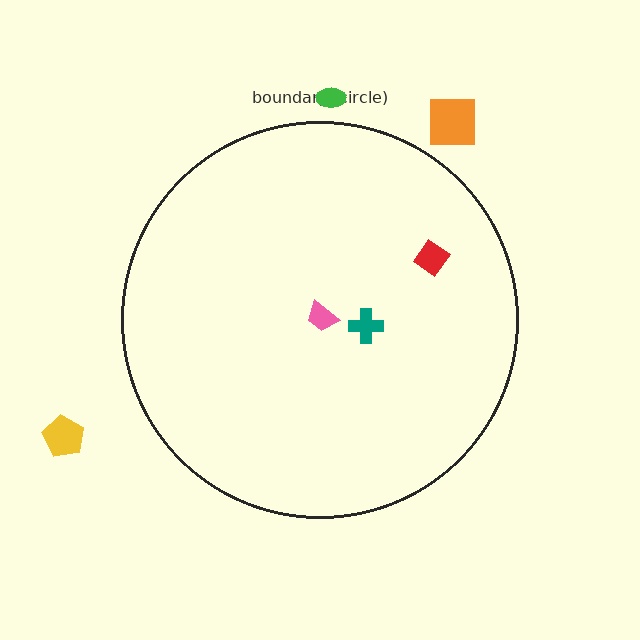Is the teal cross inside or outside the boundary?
Inside.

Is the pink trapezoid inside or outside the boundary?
Inside.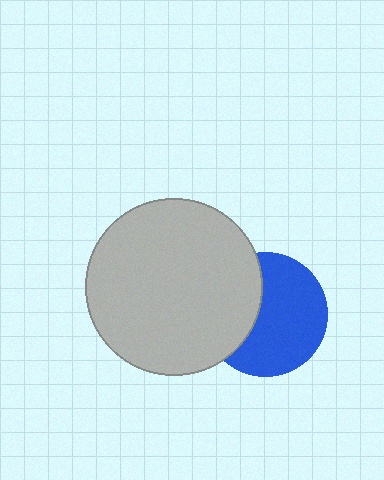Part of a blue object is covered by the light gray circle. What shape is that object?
It is a circle.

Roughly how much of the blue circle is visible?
About half of it is visible (roughly 64%).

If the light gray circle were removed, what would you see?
You would see the complete blue circle.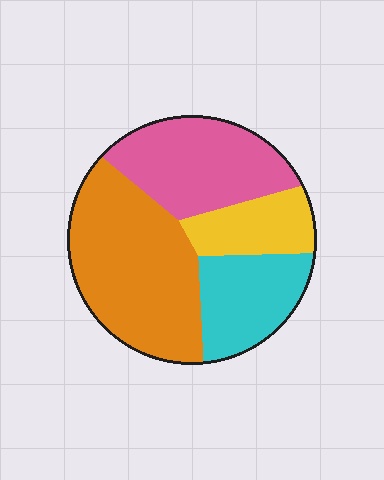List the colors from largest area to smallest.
From largest to smallest: orange, pink, cyan, yellow.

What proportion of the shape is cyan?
Cyan takes up less than a quarter of the shape.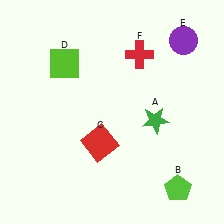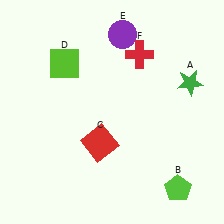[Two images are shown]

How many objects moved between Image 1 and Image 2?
2 objects moved between the two images.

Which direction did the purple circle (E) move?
The purple circle (E) moved left.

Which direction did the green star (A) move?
The green star (A) moved up.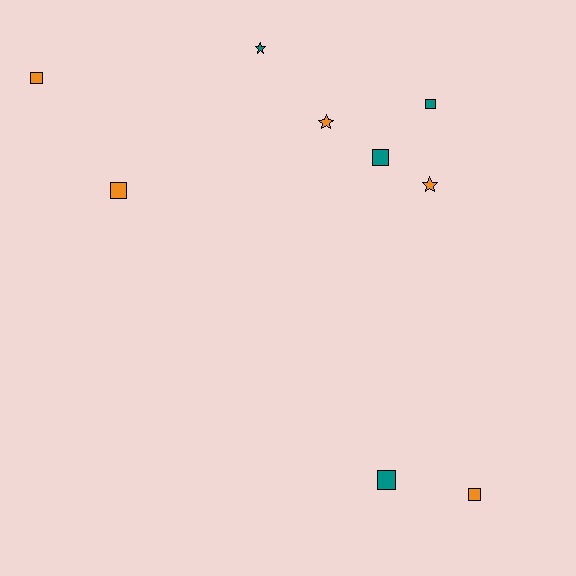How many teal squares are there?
There are 3 teal squares.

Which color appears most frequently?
Orange, with 5 objects.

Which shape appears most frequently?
Square, with 6 objects.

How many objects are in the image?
There are 9 objects.